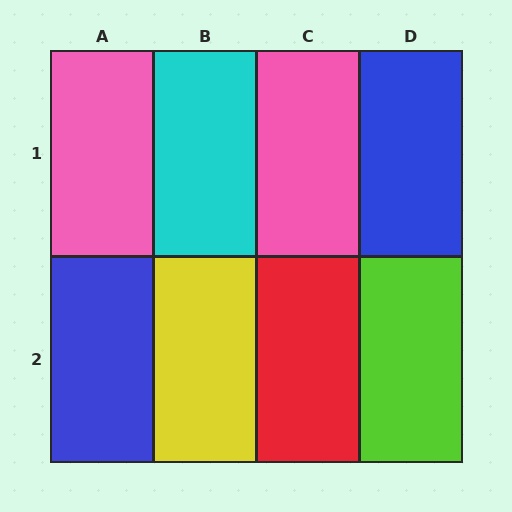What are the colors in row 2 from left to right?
Blue, yellow, red, lime.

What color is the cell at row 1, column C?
Pink.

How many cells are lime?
1 cell is lime.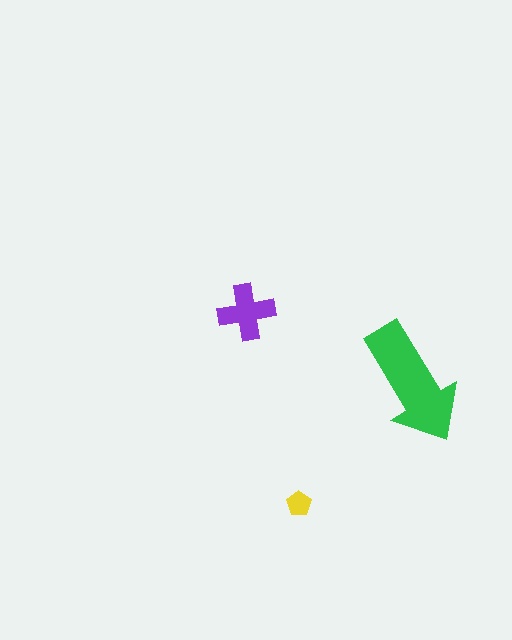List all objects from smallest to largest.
The yellow pentagon, the purple cross, the green arrow.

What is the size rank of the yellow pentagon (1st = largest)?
3rd.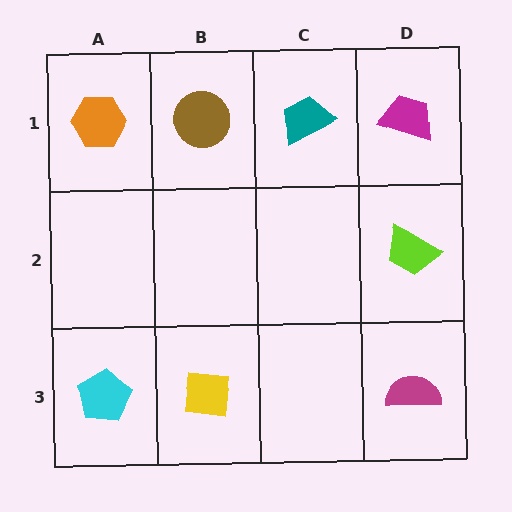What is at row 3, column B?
A yellow square.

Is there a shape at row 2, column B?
No, that cell is empty.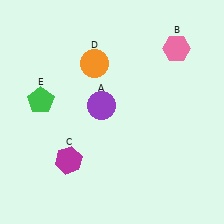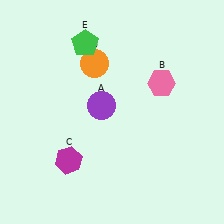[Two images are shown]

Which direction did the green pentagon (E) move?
The green pentagon (E) moved up.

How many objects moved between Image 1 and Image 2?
2 objects moved between the two images.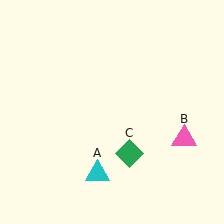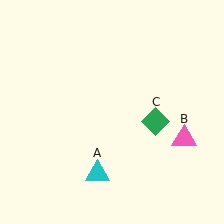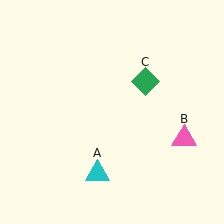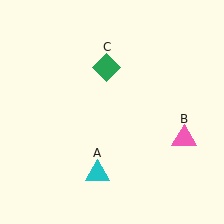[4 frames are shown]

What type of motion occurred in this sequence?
The green diamond (object C) rotated counterclockwise around the center of the scene.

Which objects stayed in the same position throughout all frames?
Cyan triangle (object A) and pink triangle (object B) remained stationary.